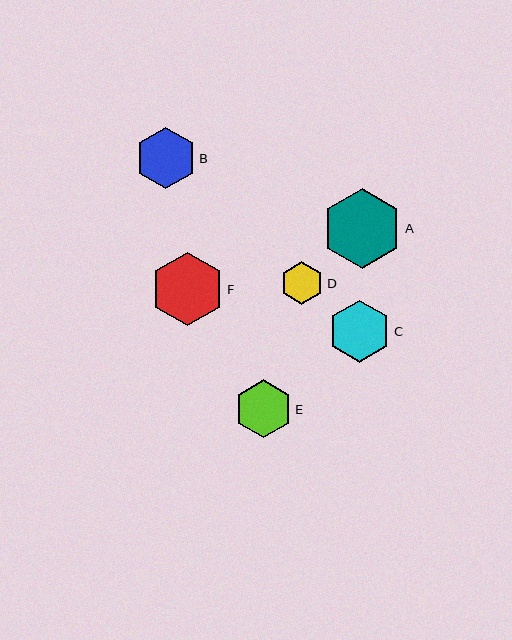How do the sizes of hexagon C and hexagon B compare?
Hexagon C and hexagon B are approximately the same size.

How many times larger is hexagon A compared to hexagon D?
Hexagon A is approximately 1.8 times the size of hexagon D.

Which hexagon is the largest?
Hexagon A is the largest with a size of approximately 80 pixels.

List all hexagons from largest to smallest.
From largest to smallest: A, F, C, B, E, D.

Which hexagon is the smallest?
Hexagon D is the smallest with a size of approximately 43 pixels.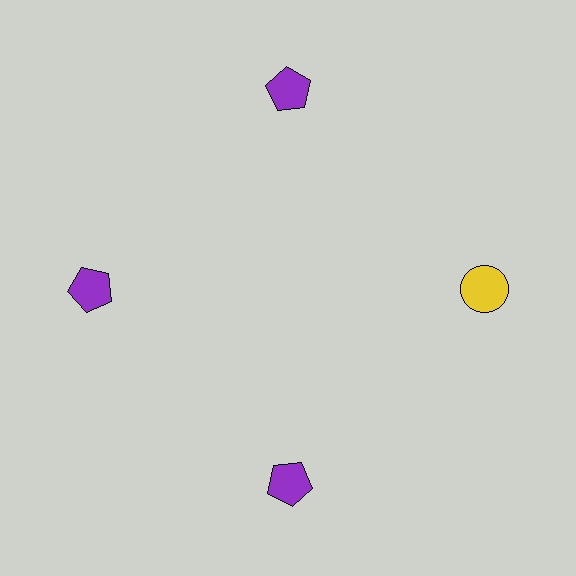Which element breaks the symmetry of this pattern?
The yellow circle at roughly the 3 o'clock position breaks the symmetry. All other shapes are purple pentagons.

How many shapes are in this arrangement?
There are 4 shapes arranged in a ring pattern.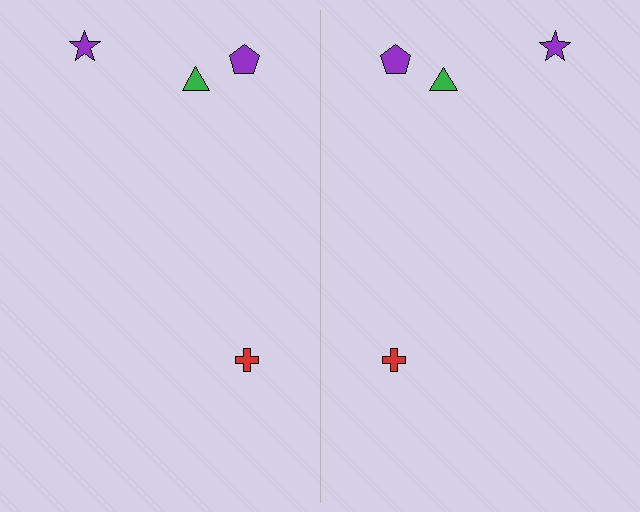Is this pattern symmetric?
Yes, this pattern has bilateral (reflection) symmetry.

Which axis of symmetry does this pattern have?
The pattern has a vertical axis of symmetry running through the center of the image.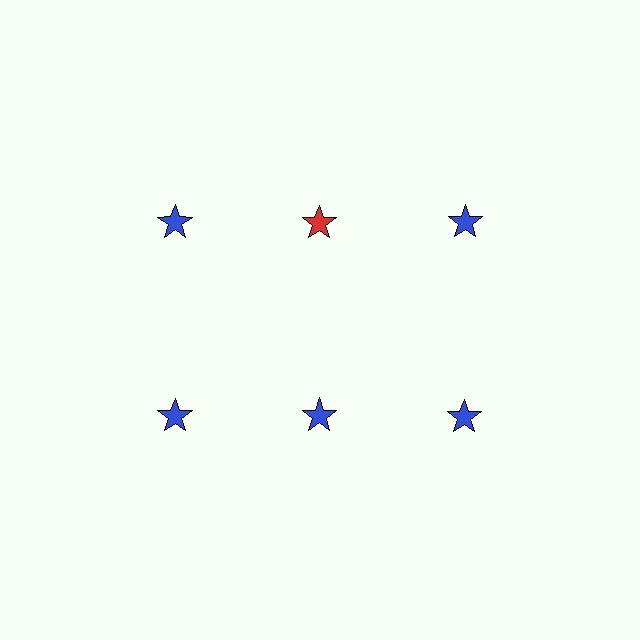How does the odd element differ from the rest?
It has a different color: red instead of blue.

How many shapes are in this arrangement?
There are 6 shapes arranged in a grid pattern.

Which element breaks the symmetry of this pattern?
The red star in the top row, second from left column breaks the symmetry. All other shapes are blue stars.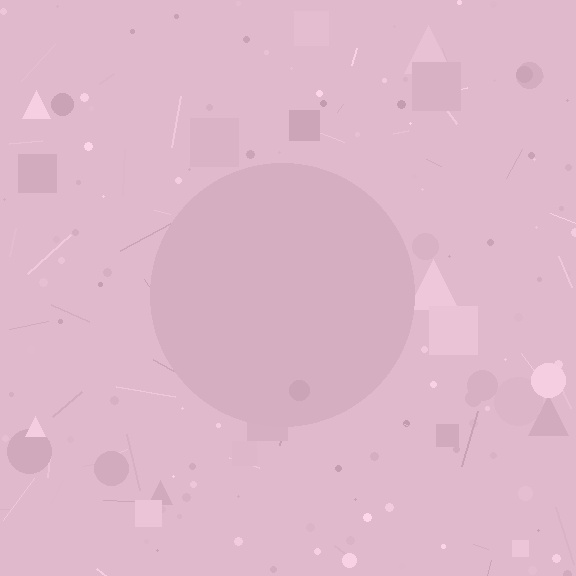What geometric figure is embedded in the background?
A circle is embedded in the background.